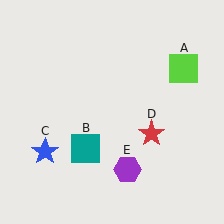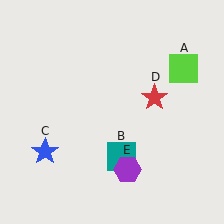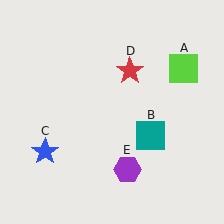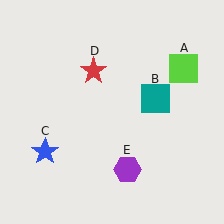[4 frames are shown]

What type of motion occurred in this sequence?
The teal square (object B), red star (object D) rotated counterclockwise around the center of the scene.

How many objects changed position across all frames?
2 objects changed position: teal square (object B), red star (object D).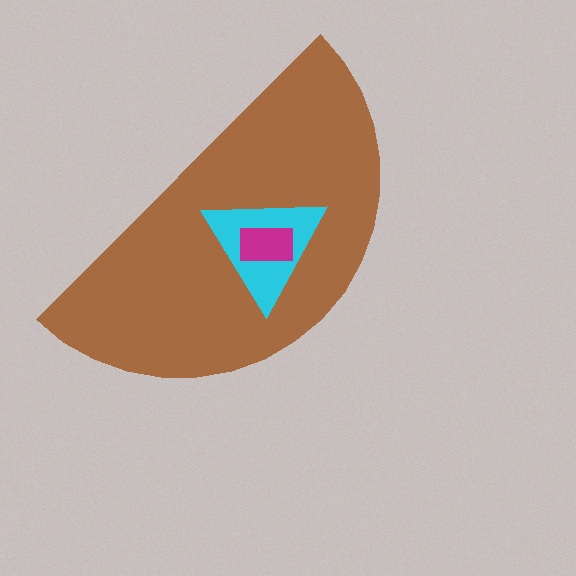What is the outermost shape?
The brown semicircle.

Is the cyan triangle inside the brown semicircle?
Yes.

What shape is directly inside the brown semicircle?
The cyan triangle.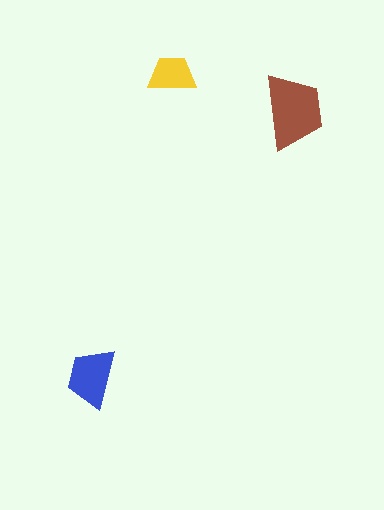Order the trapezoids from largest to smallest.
the brown one, the blue one, the yellow one.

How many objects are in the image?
There are 3 objects in the image.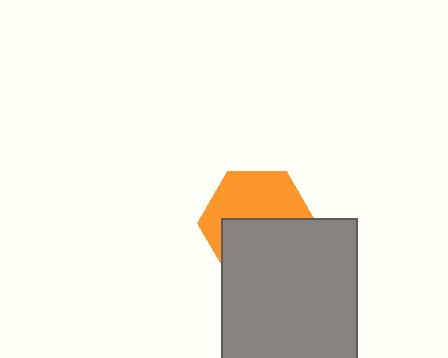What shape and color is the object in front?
The object in front is a gray rectangle.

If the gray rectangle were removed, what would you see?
You would see the complete orange hexagon.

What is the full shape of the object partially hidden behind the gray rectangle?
The partially hidden object is an orange hexagon.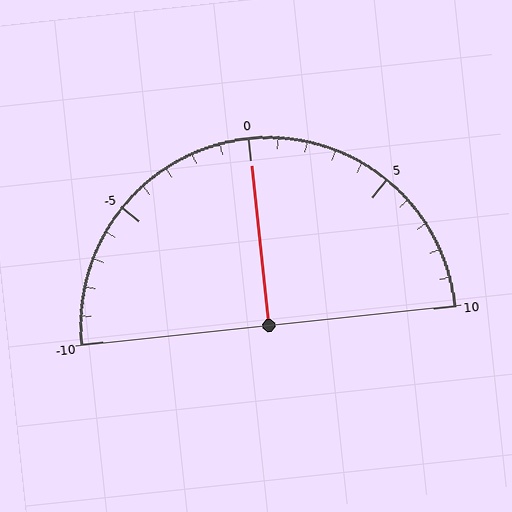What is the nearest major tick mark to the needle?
The nearest major tick mark is 0.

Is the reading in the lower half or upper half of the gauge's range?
The reading is in the upper half of the range (-10 to 10).